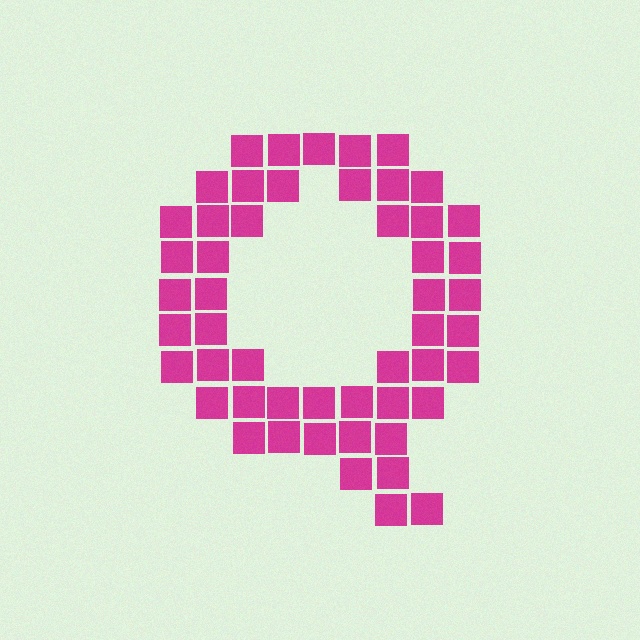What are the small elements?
The small elements are squares.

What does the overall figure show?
The overall figure shows the letter Q.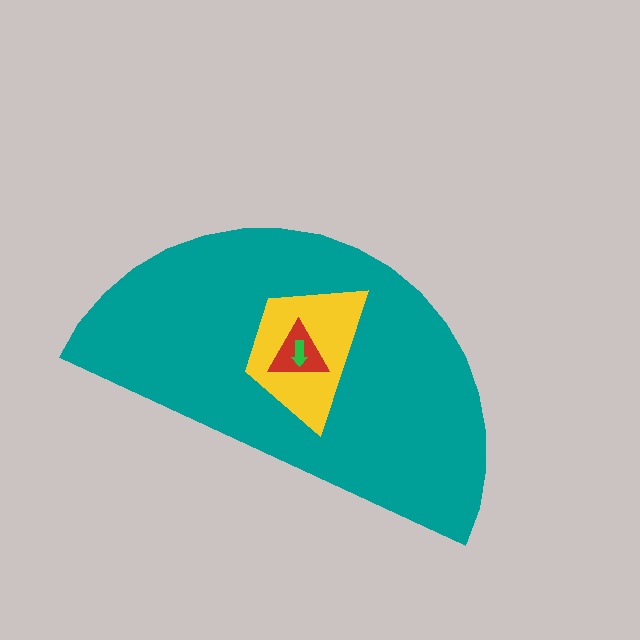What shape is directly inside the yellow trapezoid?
The red triangle.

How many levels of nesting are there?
4.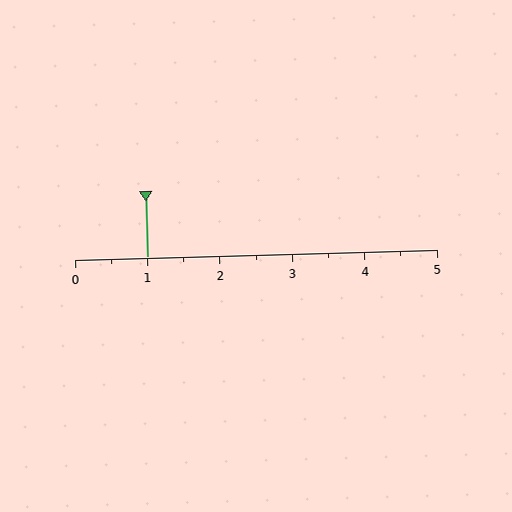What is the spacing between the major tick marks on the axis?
The major ticks are spaced 1 apart.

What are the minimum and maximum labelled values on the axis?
The axis runs from 0 to 5.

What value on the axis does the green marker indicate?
The marker indicates approximately 1.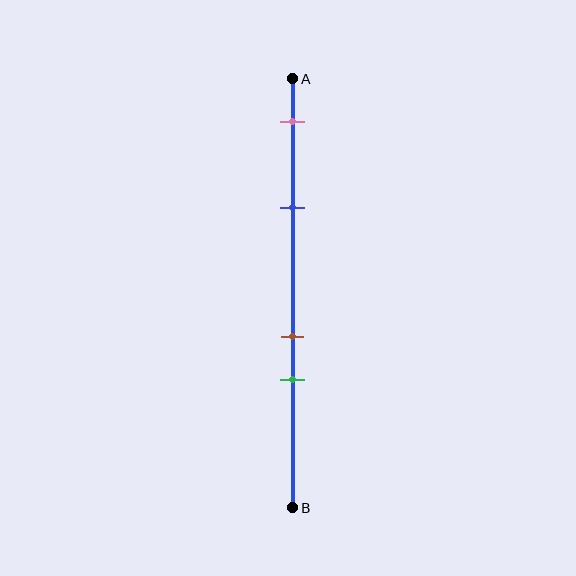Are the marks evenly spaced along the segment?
No, the marks are not evenly spaced.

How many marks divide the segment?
There are 4 marks dividing the segment.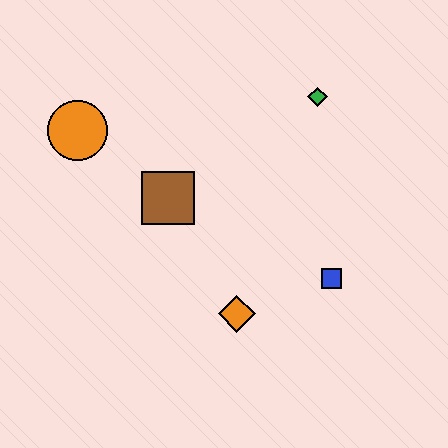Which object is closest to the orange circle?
The brown square is closest to the orange circle.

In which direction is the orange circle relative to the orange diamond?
The orange circle is above the orange diamond.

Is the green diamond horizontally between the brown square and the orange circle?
No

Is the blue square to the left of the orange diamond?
No